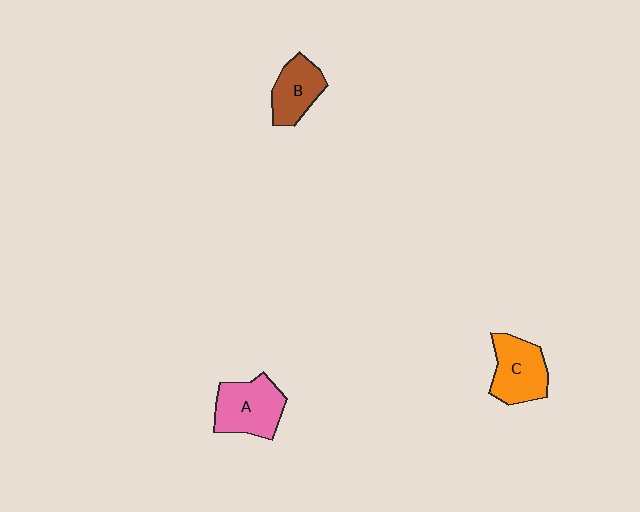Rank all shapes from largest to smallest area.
From largest to smallest: A (pink), C (orange), B (brown).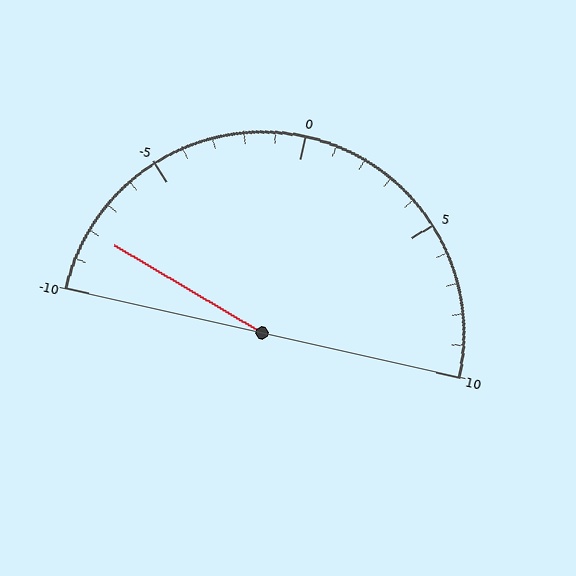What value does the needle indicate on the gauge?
The needle indicates approximately -8.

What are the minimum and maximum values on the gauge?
The gauge ranges from -10 to 10.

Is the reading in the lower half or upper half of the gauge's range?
The reading is in the lower half of the range (-10 to 10).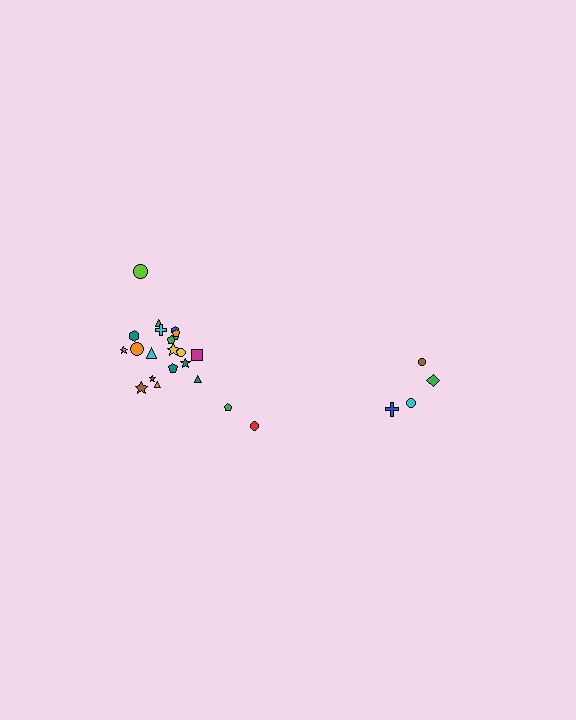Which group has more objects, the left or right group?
The left group.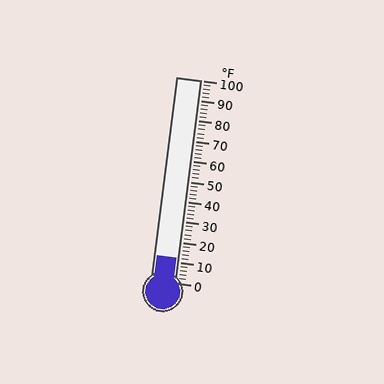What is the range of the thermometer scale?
The thermometer scale ranges from 0°F to 100°F.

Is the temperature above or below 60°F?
The temperature is below 60°F.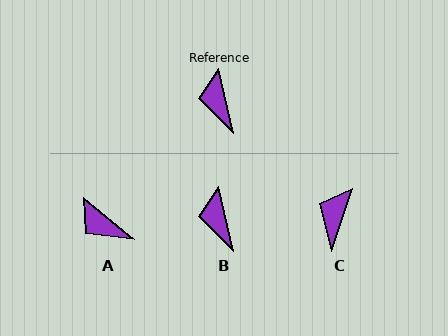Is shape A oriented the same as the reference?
No, it is off by about 38 degrees.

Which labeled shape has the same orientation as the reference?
B.